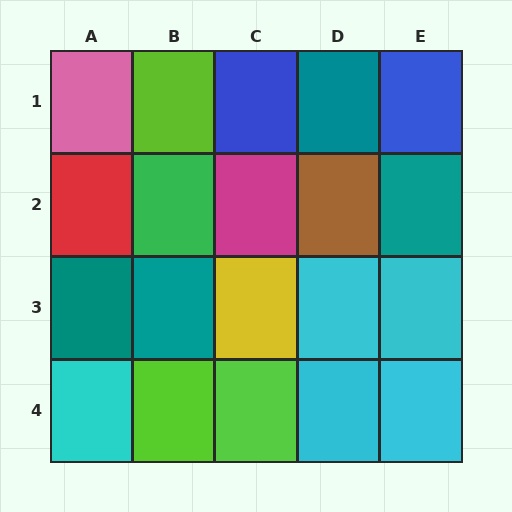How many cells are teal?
4 cells are teal.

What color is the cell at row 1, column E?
Blue.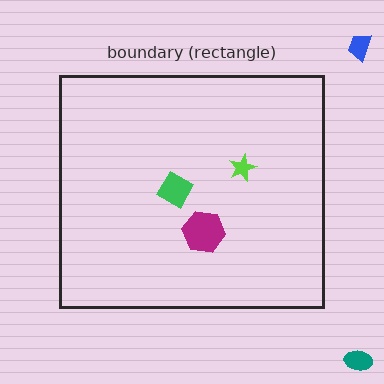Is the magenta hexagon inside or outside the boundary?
Inside.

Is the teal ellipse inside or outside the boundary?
Outside.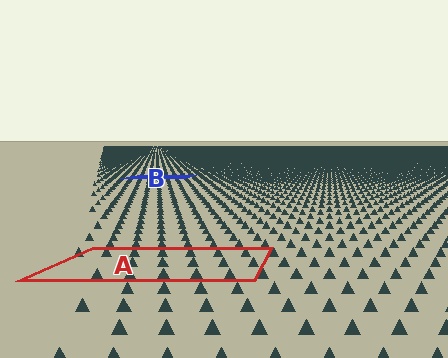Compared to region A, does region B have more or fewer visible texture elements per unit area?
Region B has more texture elements per unit area — they are packed more densely because it is farther away.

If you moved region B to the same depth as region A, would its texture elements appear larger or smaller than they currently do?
They would appear larger. At a closer depth, the same texture elements are projected at a bigger on-screen size.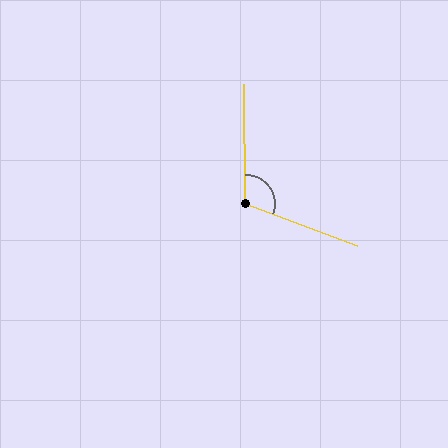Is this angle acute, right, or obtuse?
It is obtuse.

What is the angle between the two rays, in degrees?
Approximately 111 degrees.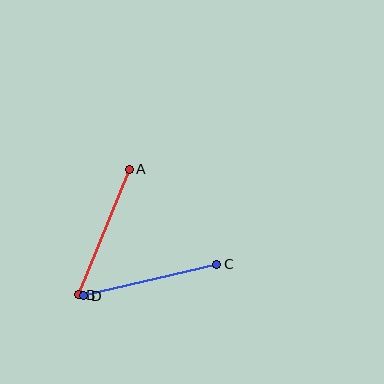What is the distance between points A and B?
The distance is approximately 136 pixels.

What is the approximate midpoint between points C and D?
The midpoint is at approximately (150, 280) pixels.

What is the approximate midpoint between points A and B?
The midpoint is at approximately (104, 232) pixels.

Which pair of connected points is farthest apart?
Points C and D are farthest apart.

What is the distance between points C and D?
The distance is approximately 137 pixels.